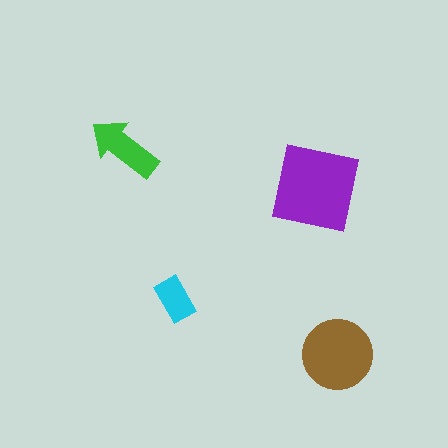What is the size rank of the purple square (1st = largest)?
1st.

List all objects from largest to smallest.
The purple square, the brown circle, the green arrow, the cyan rectangle.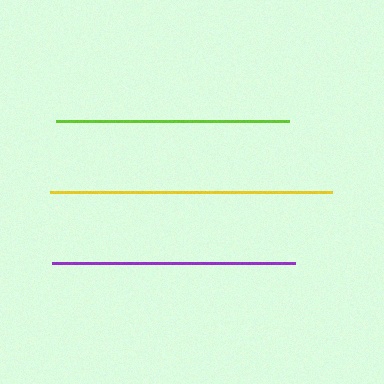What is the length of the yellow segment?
The yellow segment is approximately 283 pixels long.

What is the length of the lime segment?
The lime segment is approximately 232 pixels long.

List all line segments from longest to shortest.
From longest to shortest: yellow, purple, lime.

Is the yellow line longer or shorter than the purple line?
The yellow line is longer than the purple line.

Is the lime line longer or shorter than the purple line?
The purple line is longer than the lime line.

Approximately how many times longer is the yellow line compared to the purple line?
The yellow line is approximately 1.2 times the length of the purple line.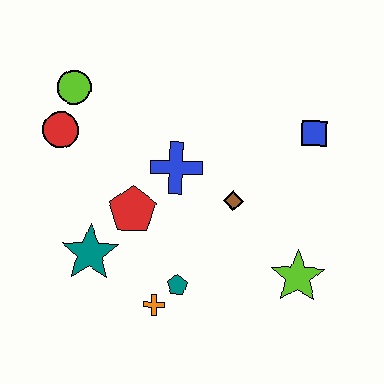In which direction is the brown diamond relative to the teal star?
The brown diamond is to the right of the teal star.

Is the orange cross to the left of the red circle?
No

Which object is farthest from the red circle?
The lime star is farthest from the red circle.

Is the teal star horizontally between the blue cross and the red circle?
Yes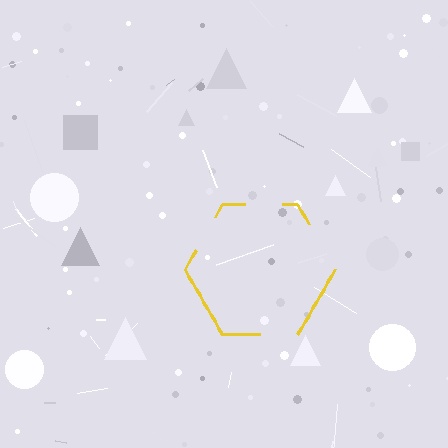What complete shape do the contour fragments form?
The contour fragments form a hexagon.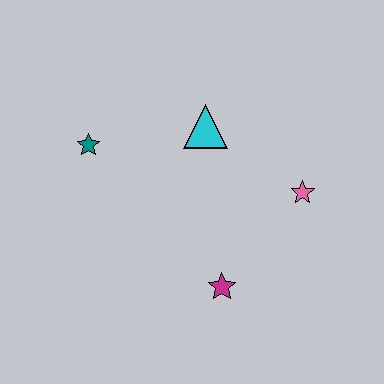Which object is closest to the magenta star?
The pink star is closest to the magenta star.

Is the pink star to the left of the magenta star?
No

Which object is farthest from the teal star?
The pink star is farthest from the teal star.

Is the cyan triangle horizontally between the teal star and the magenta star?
Yes